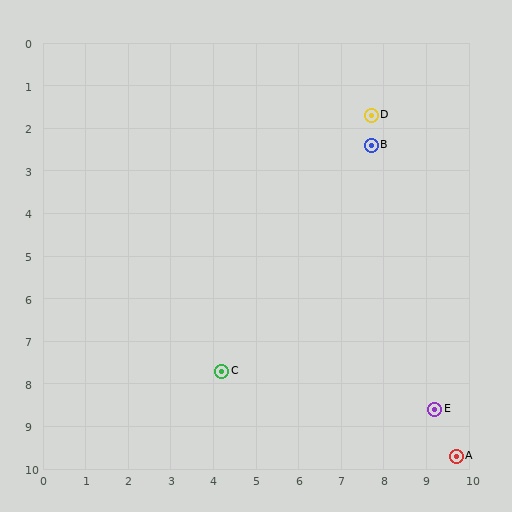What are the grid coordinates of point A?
Point A is at approximately (9.7, 9.7).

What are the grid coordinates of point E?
Point E is at approximately (9.2, 8.6).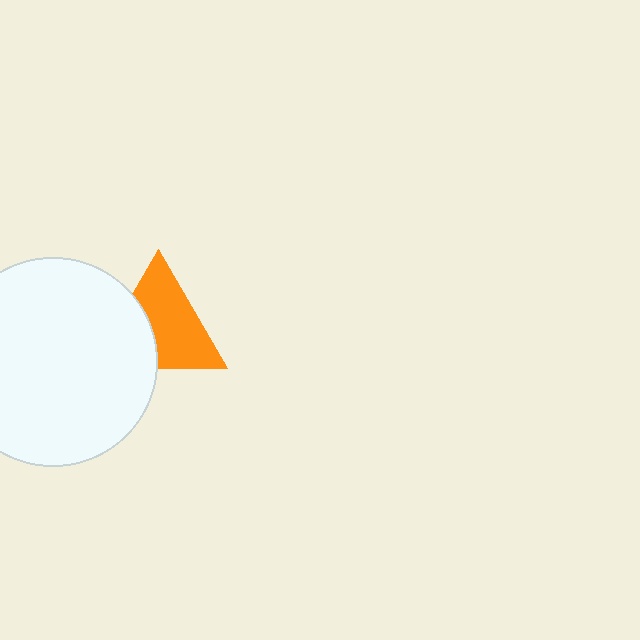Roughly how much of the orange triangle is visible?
About half of it is visible (roughly 64%).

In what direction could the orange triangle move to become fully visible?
The orange triangle could move right. That would shift it out from behind the white circle entirely.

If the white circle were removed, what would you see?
You would see the complete orange triangle.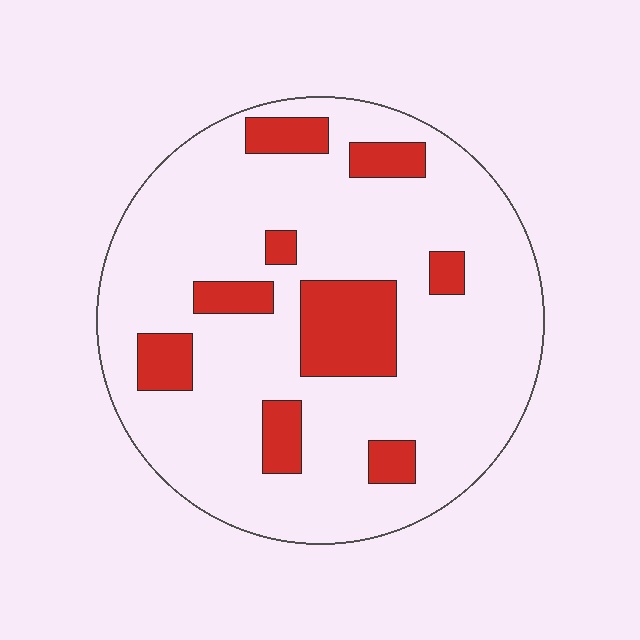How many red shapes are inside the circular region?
9.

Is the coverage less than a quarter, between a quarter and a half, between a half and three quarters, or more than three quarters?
Less than a quarter.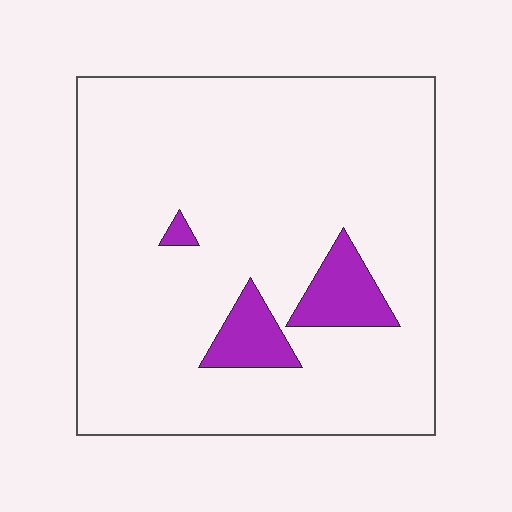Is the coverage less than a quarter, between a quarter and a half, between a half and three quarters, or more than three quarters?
Less than a quarter.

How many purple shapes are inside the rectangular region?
3.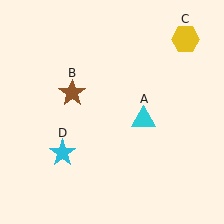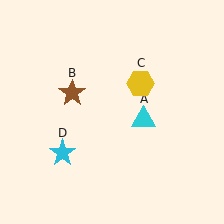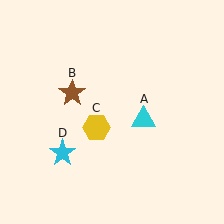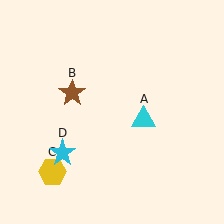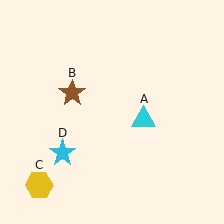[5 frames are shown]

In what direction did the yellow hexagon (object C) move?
The yellow hexagon (object C) moved down and to the left.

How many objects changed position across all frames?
1 object changed position: yellow hexagon (object C).